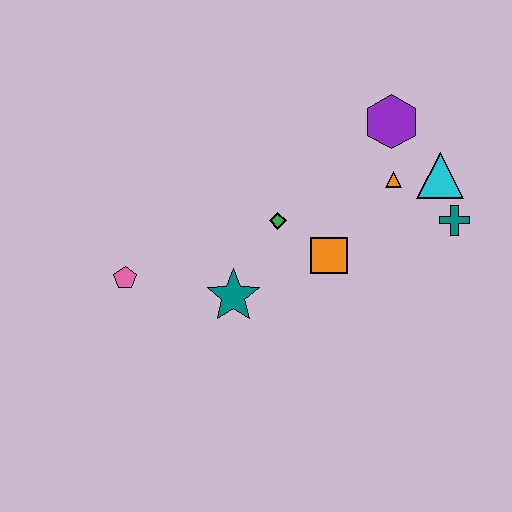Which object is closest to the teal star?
The green diamond is closest to the teal star.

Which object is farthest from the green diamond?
The teal cross is farthest from the green diamond.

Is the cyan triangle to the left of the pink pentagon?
No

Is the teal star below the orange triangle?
Yes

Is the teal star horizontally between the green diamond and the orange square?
No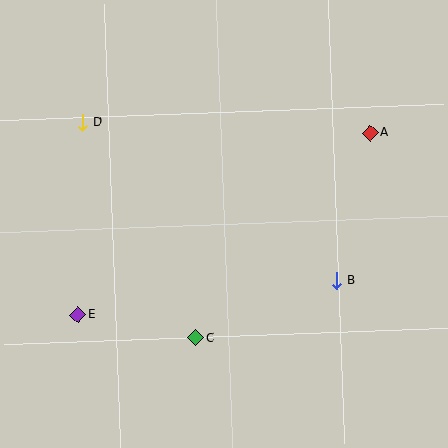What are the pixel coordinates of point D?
Point D is at (83, 122).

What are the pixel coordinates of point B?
Point B is at (337, 281).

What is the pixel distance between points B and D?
The distance between B and D is 299 pixels.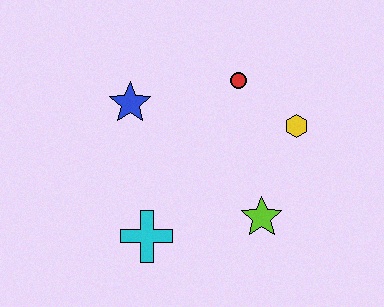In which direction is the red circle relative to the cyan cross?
The red circle is above the cyan cross.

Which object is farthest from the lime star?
The blue star is farthest from the lime star.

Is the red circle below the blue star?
No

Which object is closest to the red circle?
The yellow hexagon is closest to the red circle.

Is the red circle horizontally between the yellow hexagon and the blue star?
Yes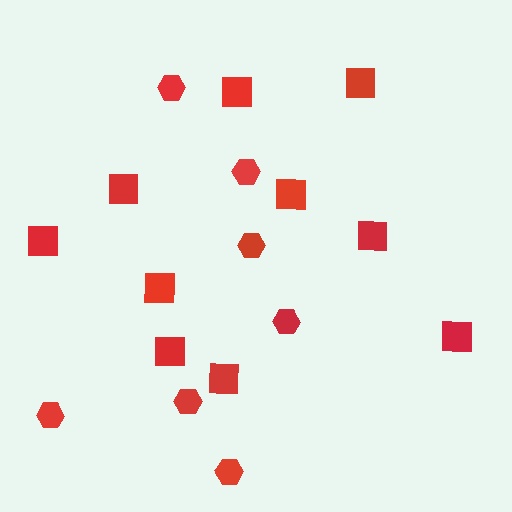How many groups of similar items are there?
There are 2 groups: one group of hexagons (7) and one group of squares (10).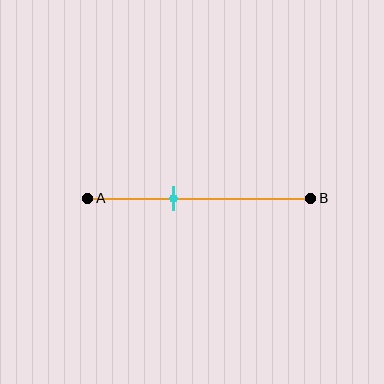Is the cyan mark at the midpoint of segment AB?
No, the mark is at about 40% from A, not at the 50% midpoint.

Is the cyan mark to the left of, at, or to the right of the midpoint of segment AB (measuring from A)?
The cyan mark is to the left of the midpoint of segment AB.